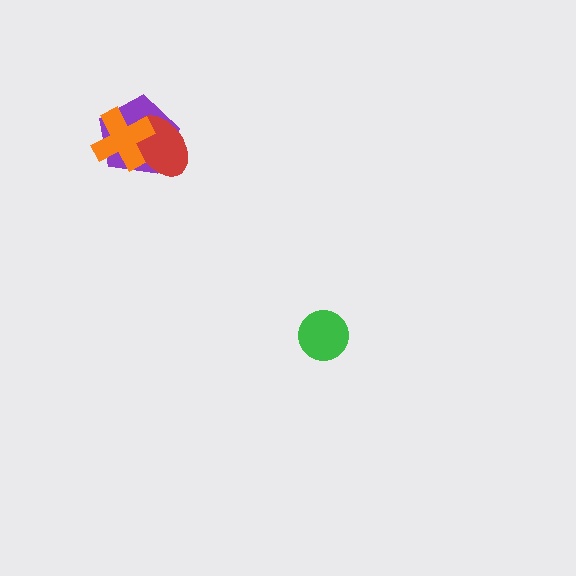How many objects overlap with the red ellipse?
2 objects overlap with the red ellipse.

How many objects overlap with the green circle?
0 objects overlap with the green circle.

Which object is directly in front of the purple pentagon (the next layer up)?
The red ellipse is directly in front of the purple pentagon.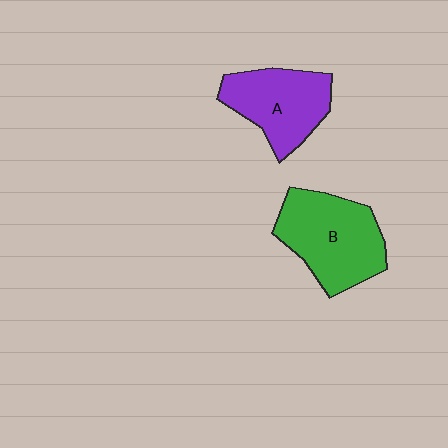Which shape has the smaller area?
Shape A (purple).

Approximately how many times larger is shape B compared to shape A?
Approximately 1.2 times.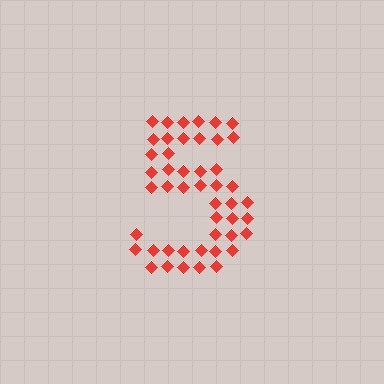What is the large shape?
The large shape is the digit 5.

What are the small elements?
The small elements are diamonds.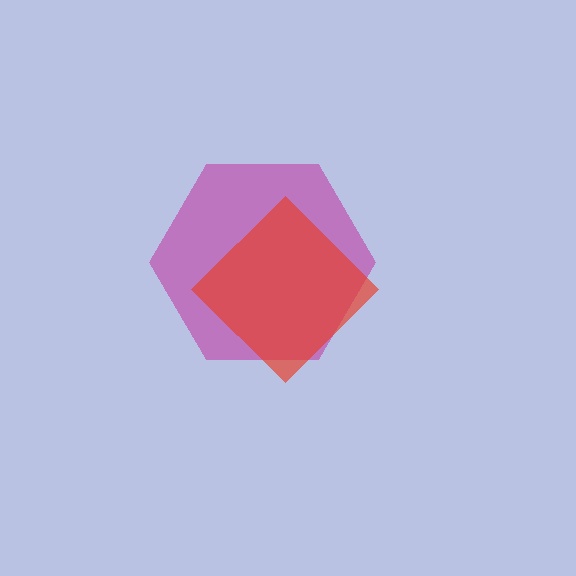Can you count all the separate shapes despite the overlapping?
Yes, there are 2 separate shapes.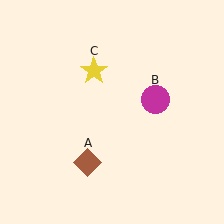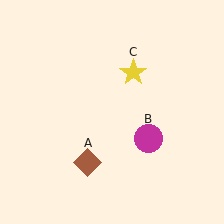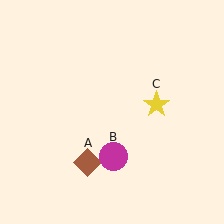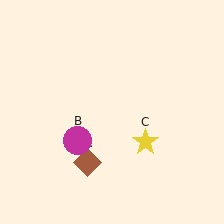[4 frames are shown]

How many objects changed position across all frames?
2 objects changed position: magenta circle (object B), yellow star (object C).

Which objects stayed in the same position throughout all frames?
Brown diamond (object A) remained stationary.